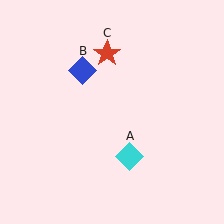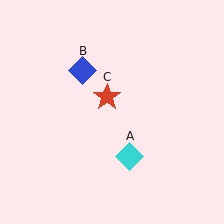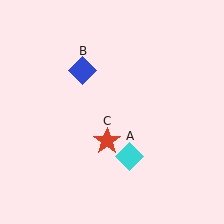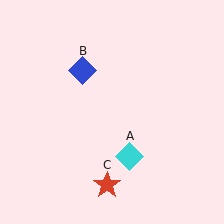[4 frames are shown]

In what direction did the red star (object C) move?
The red star (object C) moved down.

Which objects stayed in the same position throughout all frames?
Cyan diamond (object A) and blue diamond (object B) remained stationary.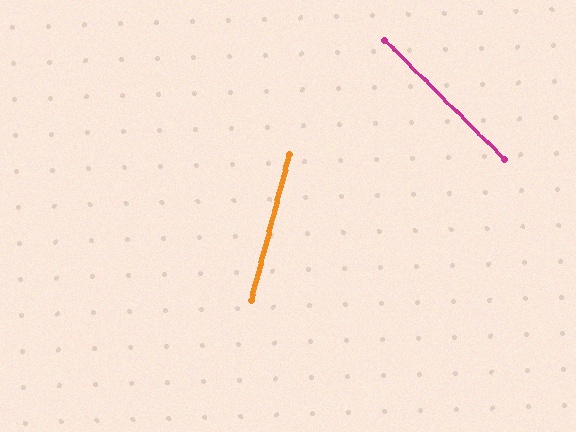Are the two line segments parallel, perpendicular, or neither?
Neither parallel nor perpendicular — they differ by about 60°.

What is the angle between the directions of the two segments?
Approximately 60 degrees.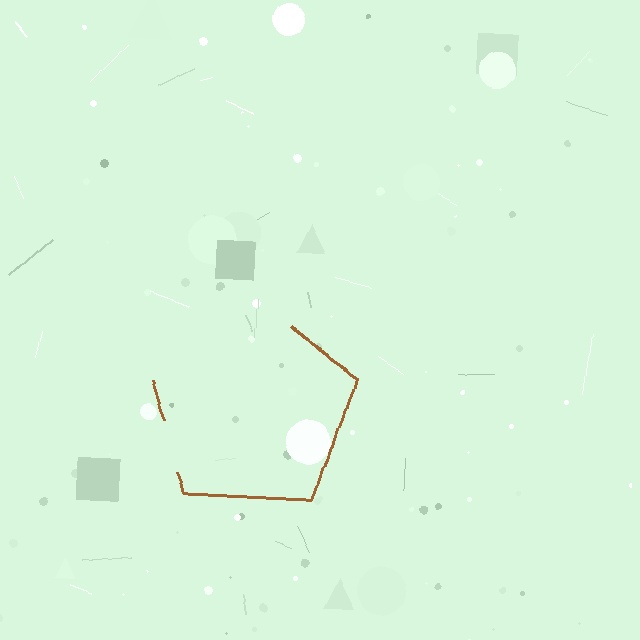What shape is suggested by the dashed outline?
The dashed outline suggests a pentagon.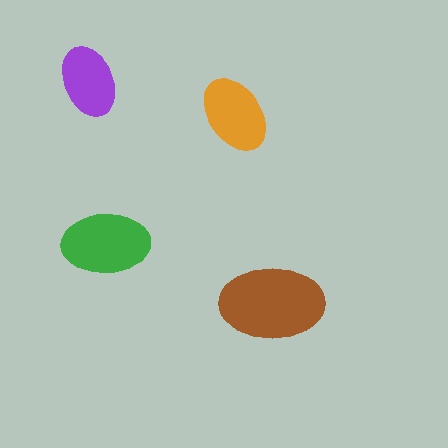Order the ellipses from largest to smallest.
the brown one, the green one, the orange one, the purple one.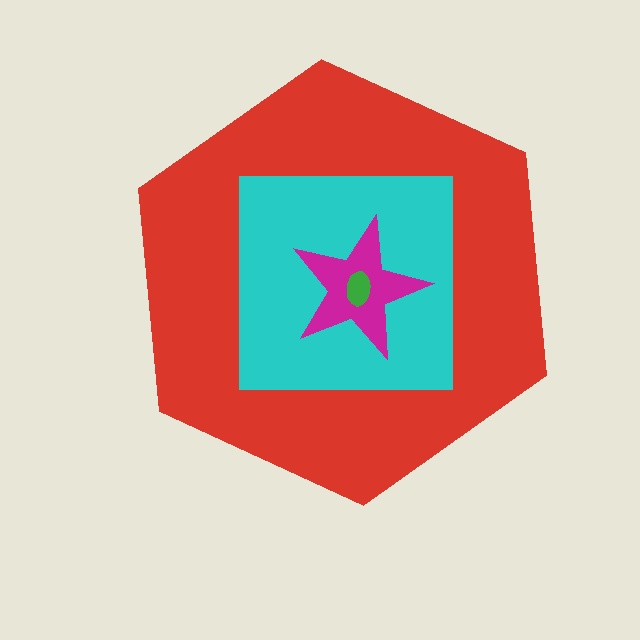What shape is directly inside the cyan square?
The magenta star.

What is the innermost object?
The green ellipse.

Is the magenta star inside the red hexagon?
Yes.